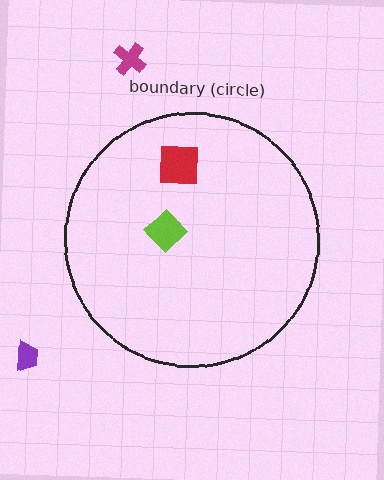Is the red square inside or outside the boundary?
Inside.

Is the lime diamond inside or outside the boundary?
Inside.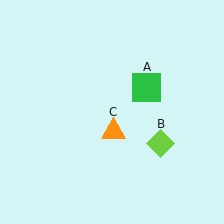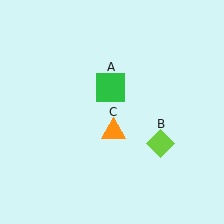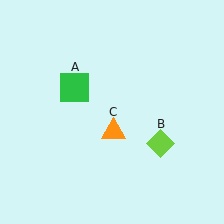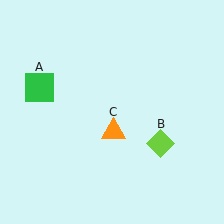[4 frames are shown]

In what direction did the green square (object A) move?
The green square (object A) moved left.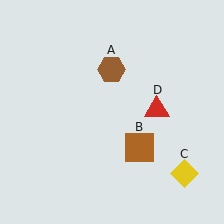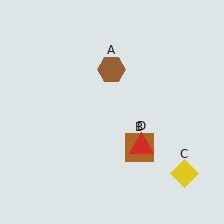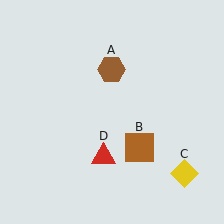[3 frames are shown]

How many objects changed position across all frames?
1 object changed position: red triangle (object D).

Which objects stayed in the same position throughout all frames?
Brown hexagon (object A) and brown square (object B) and yellow diamond (object C) remained stationary.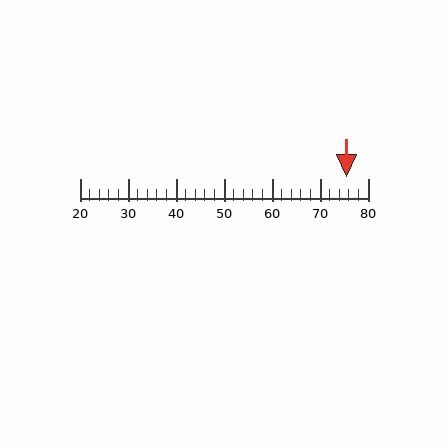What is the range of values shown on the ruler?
The ruler shows values from 20 to 80.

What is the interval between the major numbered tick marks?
The major tick marks are spaced 10 units apart.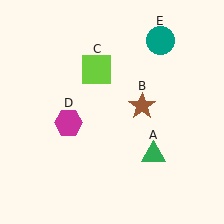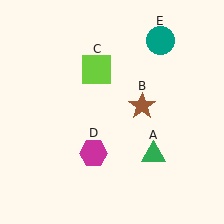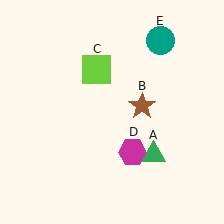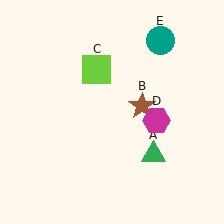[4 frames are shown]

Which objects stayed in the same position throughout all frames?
Green triangle (object A) and brown star (object B) and lime square (object C) and teal circle (object E) remained stationary.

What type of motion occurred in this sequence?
The magenta hexagon (object D) rotated counterclockwise around the center of the scene.